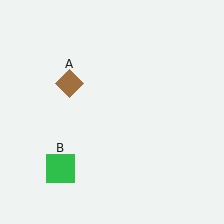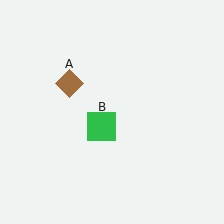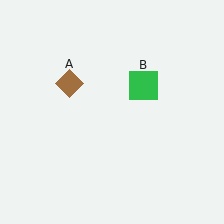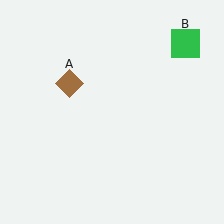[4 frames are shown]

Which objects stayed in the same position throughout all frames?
Brown diamond (object A) remained stationary.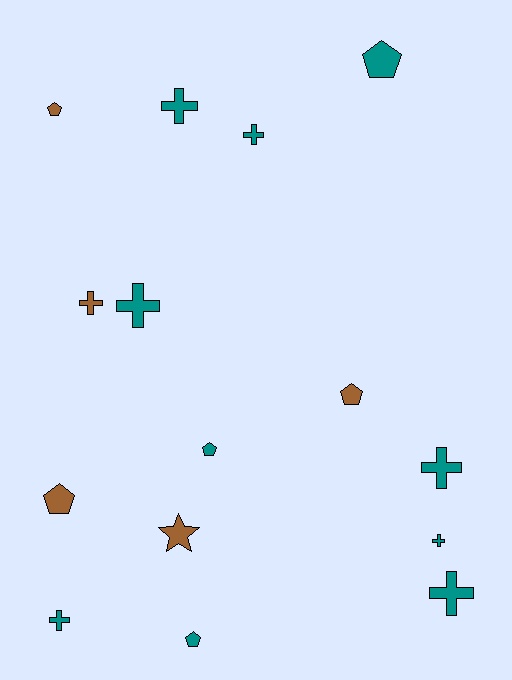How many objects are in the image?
There are 15 objects.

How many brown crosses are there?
There is 1 brown cross.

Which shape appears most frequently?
Cross, with 8 objects.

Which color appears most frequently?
Teal, with 10 objects.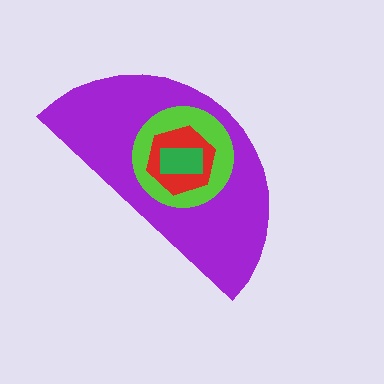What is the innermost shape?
The green rectangle.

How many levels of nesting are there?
4.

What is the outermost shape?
The purple semicircle.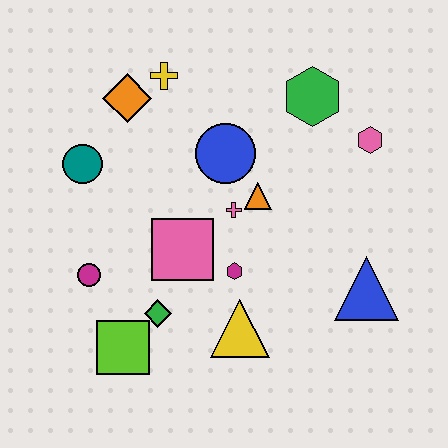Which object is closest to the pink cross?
The orange triangle is closest to the pink cross.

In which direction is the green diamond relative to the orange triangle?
The green diamond is below the orange triangle.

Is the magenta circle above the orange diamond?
No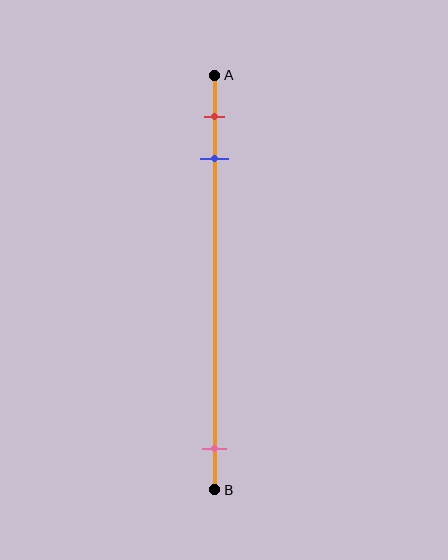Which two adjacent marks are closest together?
The red and blue marks are the closest adjacent pair.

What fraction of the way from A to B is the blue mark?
The blue mark is approximately 20% (0.2) of the way from A to B.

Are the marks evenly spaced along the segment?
No, the marks are not evenly spaced.